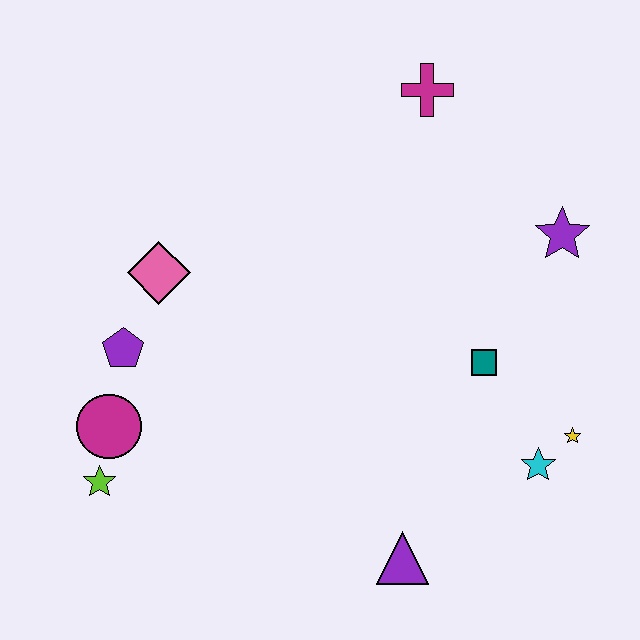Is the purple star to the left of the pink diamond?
No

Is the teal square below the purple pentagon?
Yes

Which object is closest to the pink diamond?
The purple pentagon is closest to the pink diamond.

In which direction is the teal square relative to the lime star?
The teal square is to the right of the lime star.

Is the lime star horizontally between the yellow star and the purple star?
No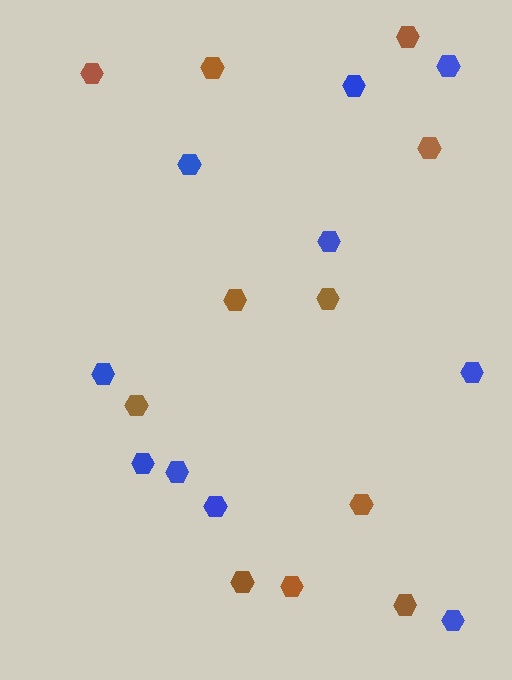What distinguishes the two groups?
There are 2 groups: one group of brown hexagons (11) and one group of blue hexagons (10).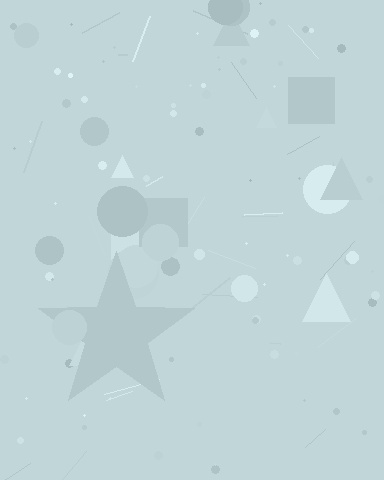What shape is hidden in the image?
A star is hidden in the image.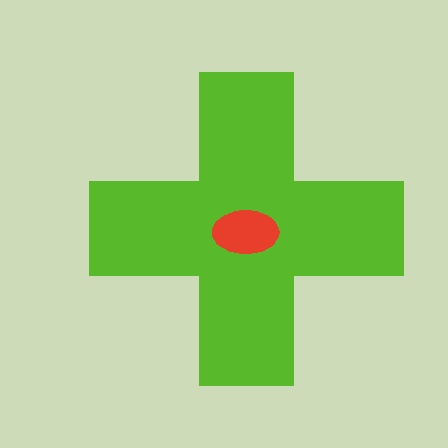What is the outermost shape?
The lime cross.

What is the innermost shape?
The red ellipse.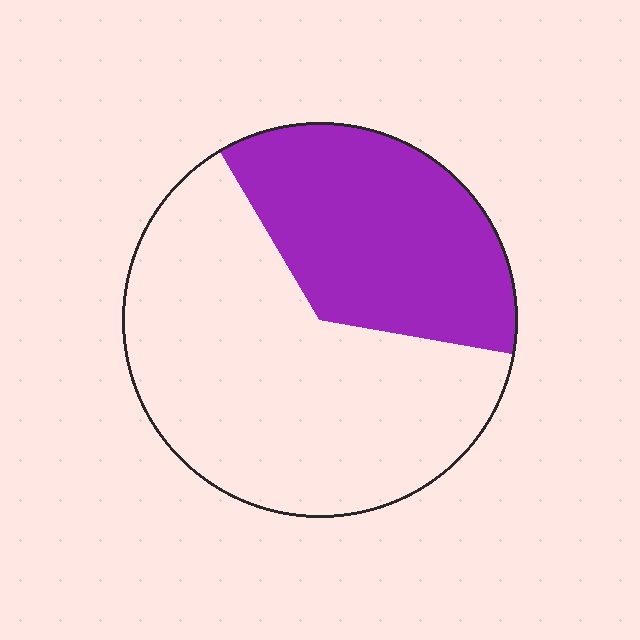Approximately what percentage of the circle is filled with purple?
Approximately 35%.